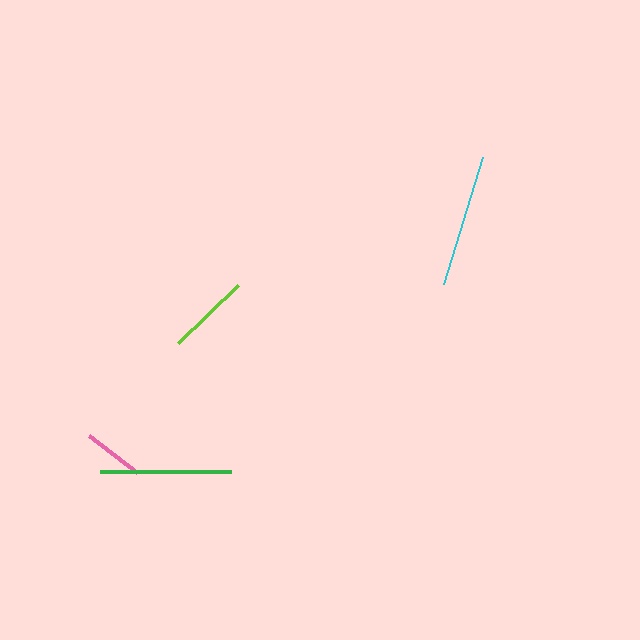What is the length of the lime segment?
The lime segment is approximately 83 pixels long.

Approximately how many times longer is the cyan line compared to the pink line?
The cyan line is approximately 2.2 times the length of the pink line.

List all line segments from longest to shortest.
From longest to shortest: cyan, green, lime, pink.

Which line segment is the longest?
The cyan line is the longest at approximately 133 pixels.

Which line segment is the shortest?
The pink line is the shortest at approximately 61 pixels.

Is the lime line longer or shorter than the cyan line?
The cyan line is longer than the lime line.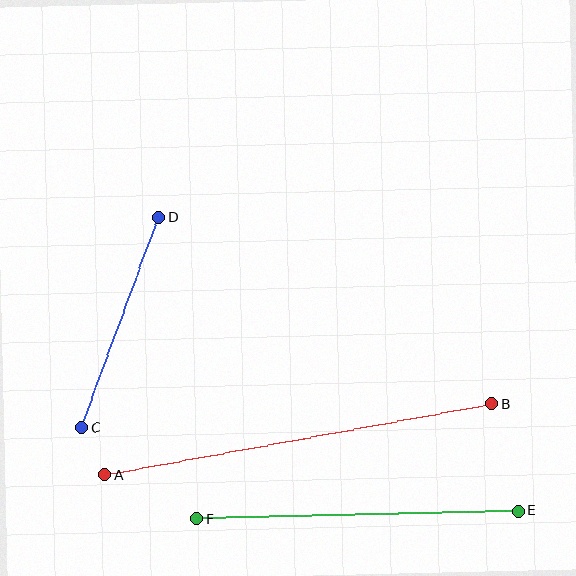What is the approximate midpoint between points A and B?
The midpoint is at approximately (298, 439) pixels.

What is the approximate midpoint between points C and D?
The midpoint is at approximately (120, 322) pixels.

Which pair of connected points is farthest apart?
Points A and B are farthest apart.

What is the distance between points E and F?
The distance is approximately 321 pixels.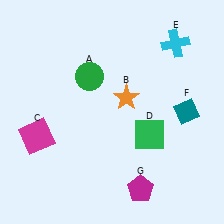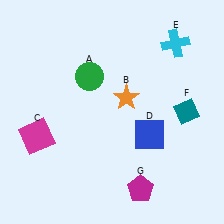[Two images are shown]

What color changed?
The square (D) changed from green in Image 1 to blue in Image 2.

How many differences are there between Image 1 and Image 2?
There is 1 difference between the two images.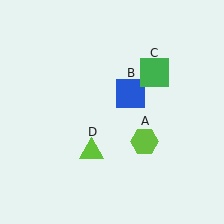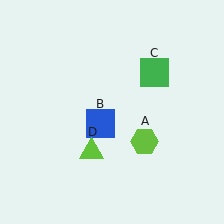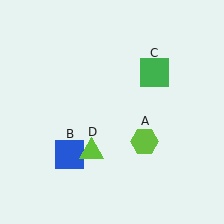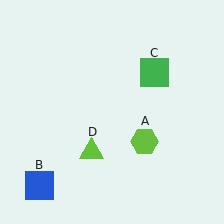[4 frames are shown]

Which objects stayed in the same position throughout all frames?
Lime hexagon (object A) and green square (object C) and lime triangle (object D) remained stationary.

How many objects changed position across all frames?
1 object changed position: blue square (object B).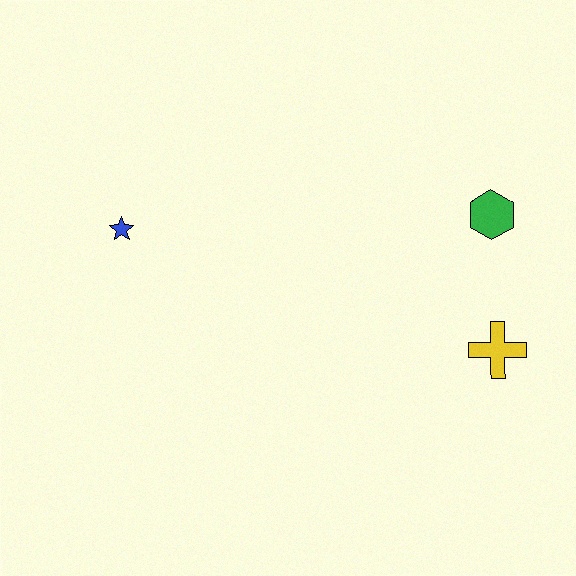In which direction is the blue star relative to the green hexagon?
The blue star is to the left of the green hexagon.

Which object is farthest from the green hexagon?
The blue star is farthest from the green hexagon.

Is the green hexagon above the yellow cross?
Yes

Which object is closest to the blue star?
The green hexagon is closest to the blue star.